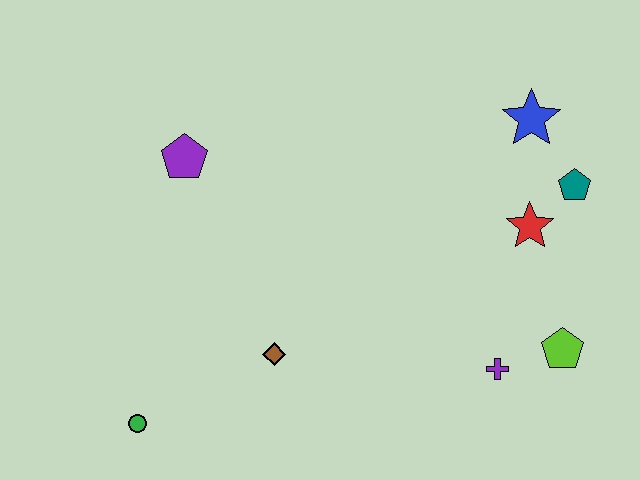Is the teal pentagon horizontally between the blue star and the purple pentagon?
No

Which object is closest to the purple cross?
The lime pentagon is closest to the purple cross.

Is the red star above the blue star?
No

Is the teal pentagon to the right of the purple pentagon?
Yes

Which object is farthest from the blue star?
The green circle is farthest from the blue star.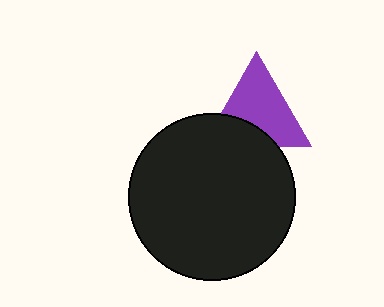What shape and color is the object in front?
The object in front is a black circle.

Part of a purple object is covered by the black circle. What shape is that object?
It is a triangle.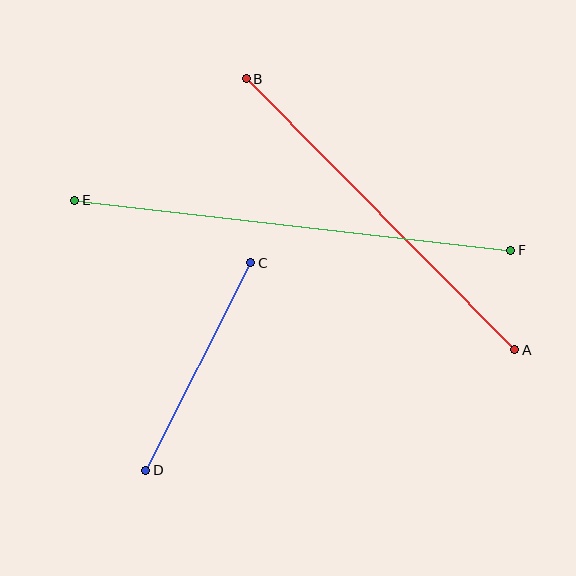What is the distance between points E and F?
The distance is approximately 439 pixels.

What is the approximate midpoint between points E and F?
The midpoint is at approximately (293, 225) pixels.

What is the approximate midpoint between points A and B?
The midpoint is at approximately (380, 214) pixels.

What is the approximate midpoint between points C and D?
The midpoint is at approximately (198, 367) pixels.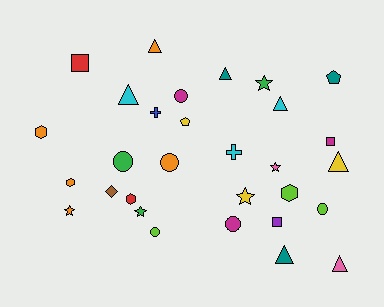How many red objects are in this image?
There are 2 red objects.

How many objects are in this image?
There are 30 objects.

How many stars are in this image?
There are 5 stars.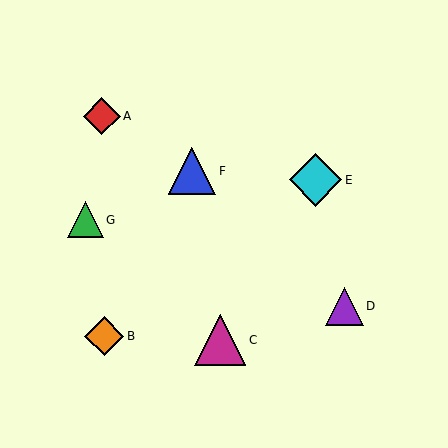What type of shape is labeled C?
Shape C is a magenta triangle.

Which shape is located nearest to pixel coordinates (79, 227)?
The green triangle (labeled G) at (85, 220) is nearest to that location.